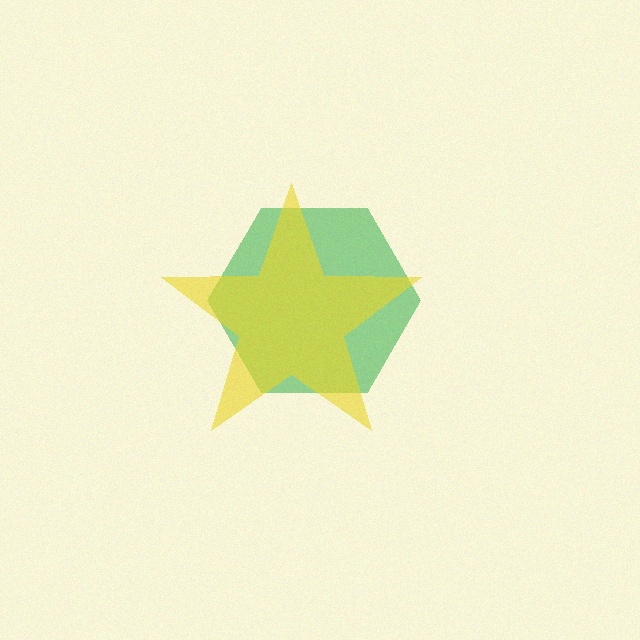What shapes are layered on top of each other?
The layered shapes are: a green hexagon, a yellow star.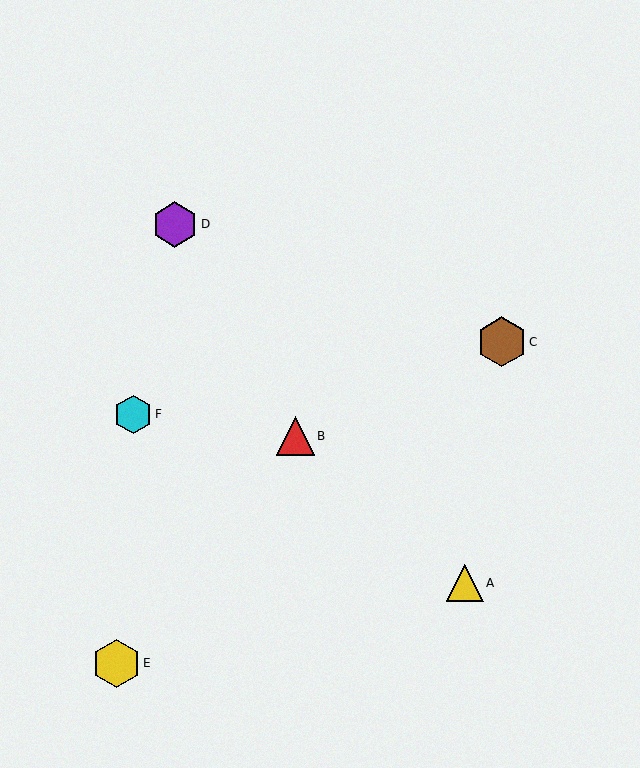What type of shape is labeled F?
Shape F is a cyan hexagon.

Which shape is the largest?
The brown hexagon (labeled C) is the largest.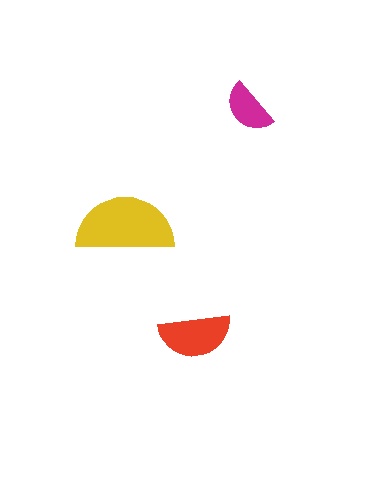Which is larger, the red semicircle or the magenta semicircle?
The red one.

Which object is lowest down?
The red semicircle is bottommost.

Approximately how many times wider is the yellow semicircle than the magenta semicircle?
About 2 times wider.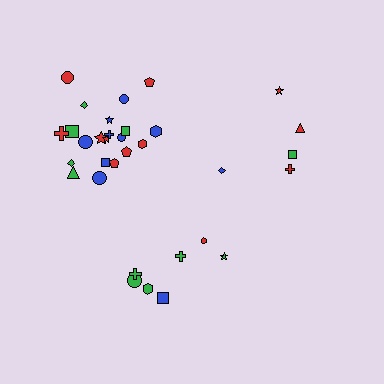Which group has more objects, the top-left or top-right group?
The top-left group.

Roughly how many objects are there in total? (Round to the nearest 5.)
Roughly 35 objects in total.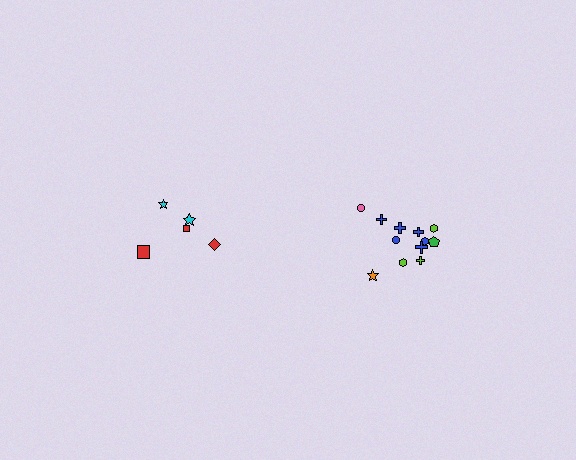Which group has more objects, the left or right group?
The right group.